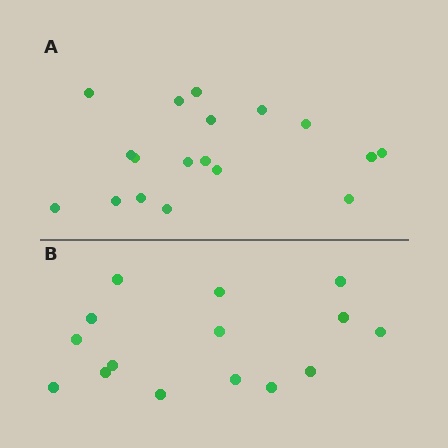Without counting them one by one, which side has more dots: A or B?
Region A (the top region) has more dots.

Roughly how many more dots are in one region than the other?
Region A has just a few more — roughly 2 or 3 more dots than region B.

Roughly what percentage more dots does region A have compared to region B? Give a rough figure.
About 20% more.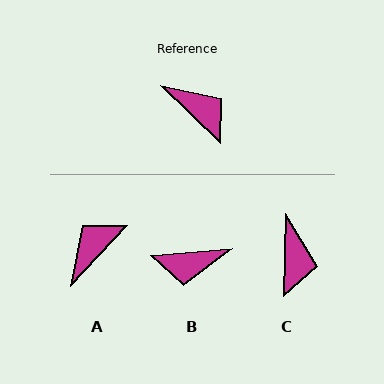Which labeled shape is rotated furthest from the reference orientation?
B, about 131 degrees away.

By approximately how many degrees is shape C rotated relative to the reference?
Approximately 47 degrees clockwise.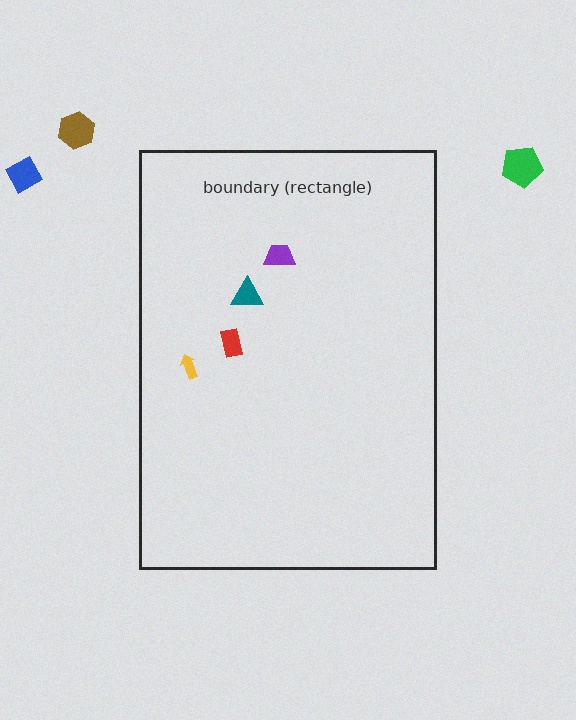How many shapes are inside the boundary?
4 inside, 3 outside.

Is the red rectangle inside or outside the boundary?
Inside.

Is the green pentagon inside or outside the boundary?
Outside.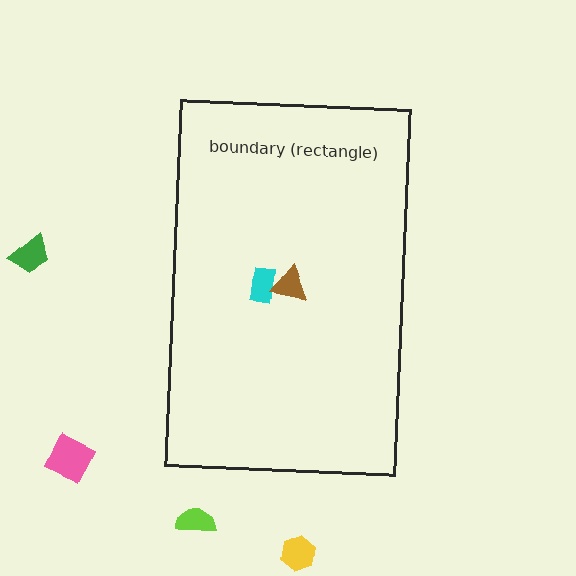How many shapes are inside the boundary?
2 inside, 4 outside.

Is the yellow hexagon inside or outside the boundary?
Outside.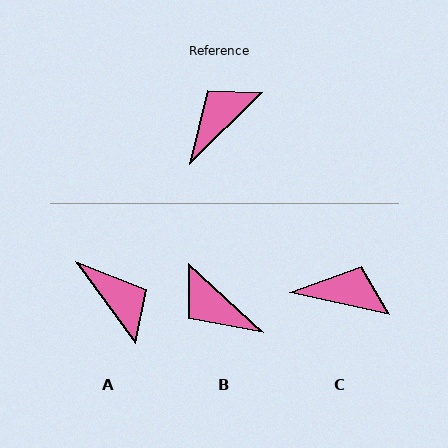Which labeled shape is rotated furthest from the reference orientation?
A, about 98 degrees away.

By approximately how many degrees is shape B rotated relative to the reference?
Approximately 93 degrees counter-clockwise.